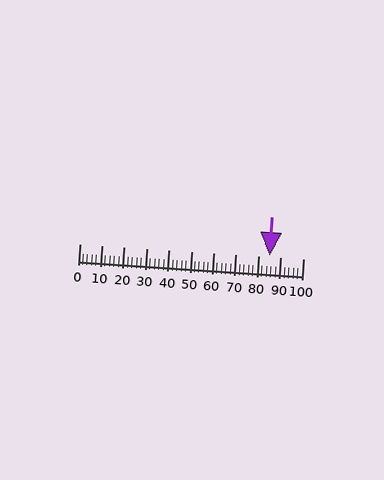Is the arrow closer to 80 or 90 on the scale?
The arrow is closer to 80.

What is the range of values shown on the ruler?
The ruler shows values from 0 to 100.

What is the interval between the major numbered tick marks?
The major tick marks are spaced 10 units apart.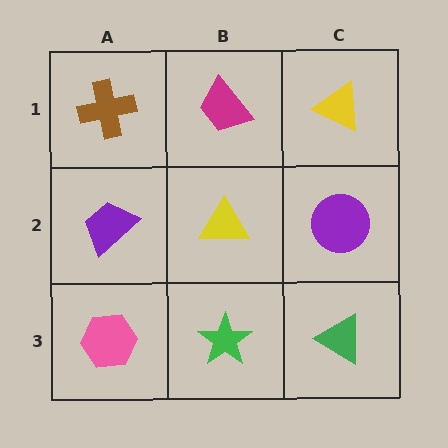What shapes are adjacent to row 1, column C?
A purple circle (row 2, column C), a magenta trapezoid (row 1, column B).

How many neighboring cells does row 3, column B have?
3.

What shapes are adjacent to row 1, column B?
A yellow triangle (row 2, column B), a brown cross (row 1, column A), a yellow triangle (row 1, column C).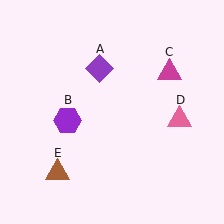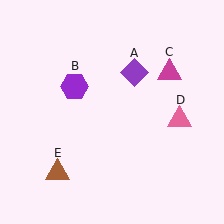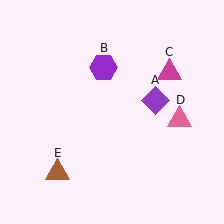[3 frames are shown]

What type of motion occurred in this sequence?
The purple diamond (object A), purple hexagon (object B) rotated clockwise around the center of the scene.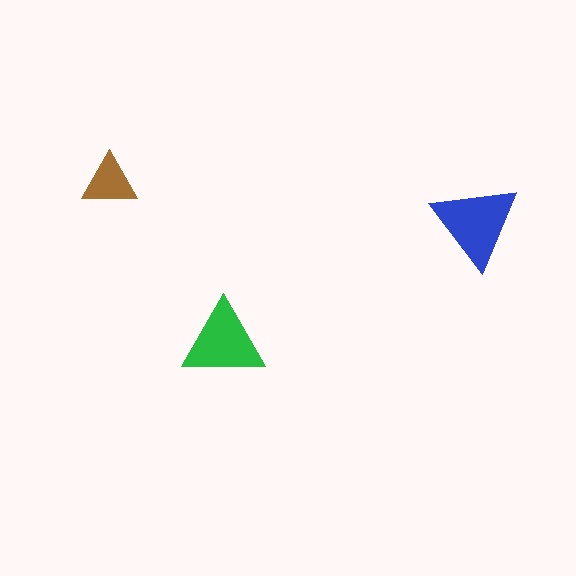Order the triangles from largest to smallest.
the blue one, the green one, the brown one.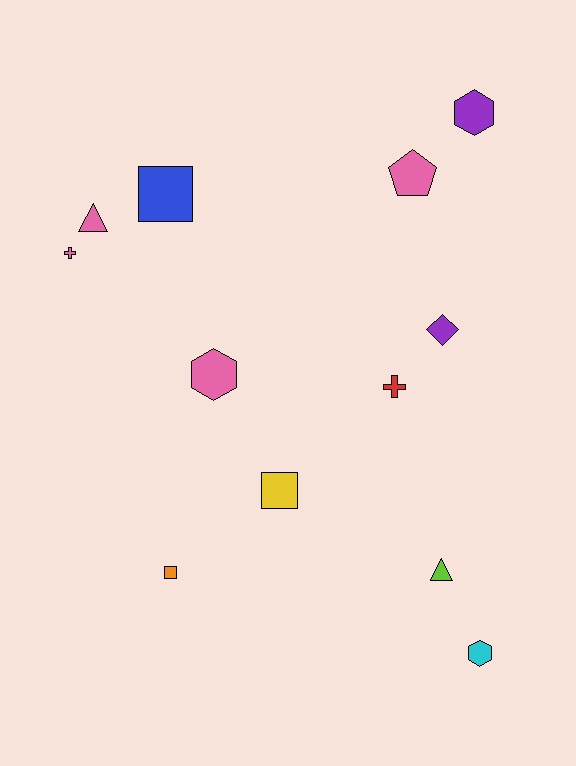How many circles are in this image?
There are no circles.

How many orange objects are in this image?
There is 1 orange object.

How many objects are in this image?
There are 12 objects.